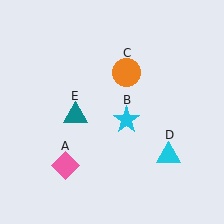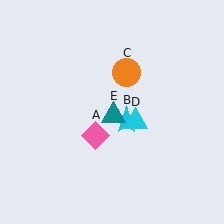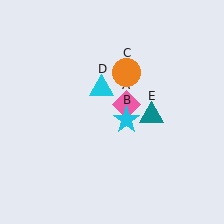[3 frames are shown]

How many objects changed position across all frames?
3 objects changed position: pink diamond (object A), cyan triangle (object D), teal triangle (object E).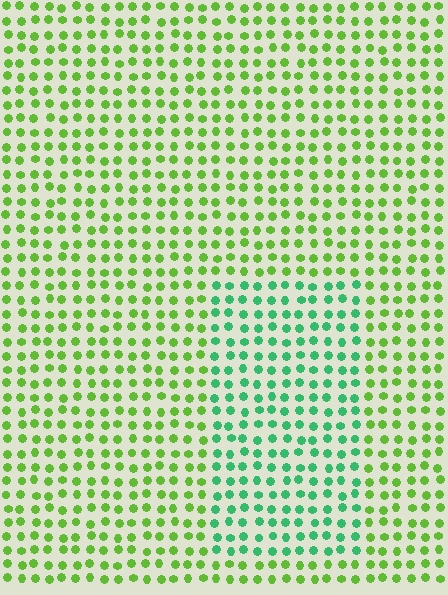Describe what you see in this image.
The image is filled with small lime elements in a uniform arrangement. A rectangle-shaped region is visible where the elements are tinted to a slightly different hue, forming a subtle color boundary.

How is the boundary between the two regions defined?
The boundary is defined purely by a slight shift in hue (about 44 degrees). Spacing, size, and orientation are identical on both sides.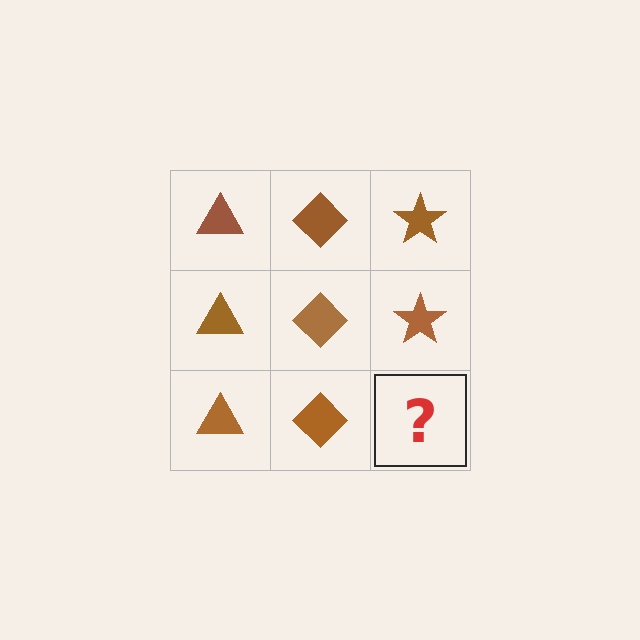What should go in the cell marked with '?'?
The missing cell should contain a brown star.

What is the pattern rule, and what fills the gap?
The rule is that each column has a consistent shape. The gap should be filled with a brown star.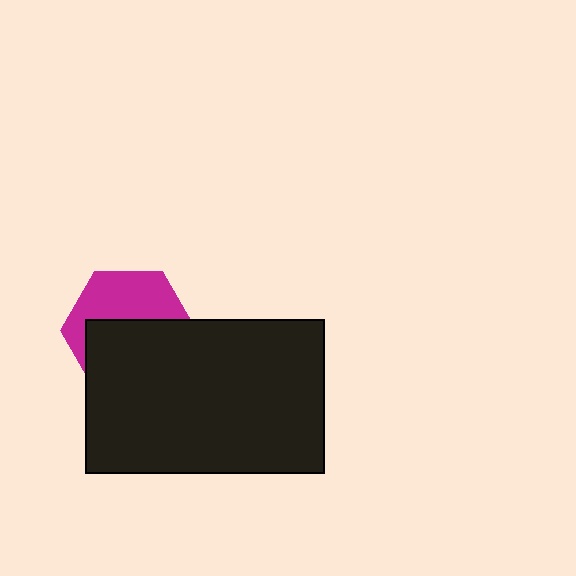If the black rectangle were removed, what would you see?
You would see the complete magenta hexagon.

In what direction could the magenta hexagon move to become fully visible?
The magenta hexagon could move up. That would shift it out from behind the black rectangle entirely.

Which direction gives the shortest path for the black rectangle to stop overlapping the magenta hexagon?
Moving down gives the shortest separation.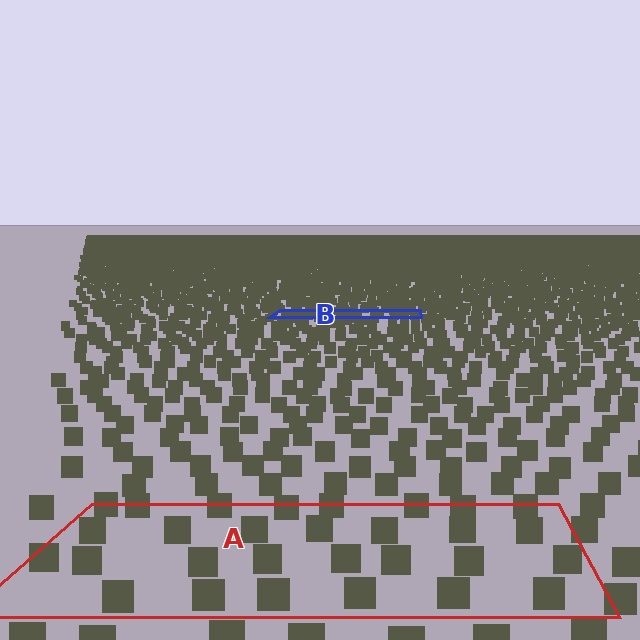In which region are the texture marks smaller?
The texture marks are smaller in region B, because it is farther away.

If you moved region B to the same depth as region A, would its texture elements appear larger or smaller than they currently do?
They would appear larger. At a closer depth, the same texture elements are projected at a bigger on-screen size.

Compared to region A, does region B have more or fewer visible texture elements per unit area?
Region B has more texture elements per unit area — they are packed more densely because it is farther away.